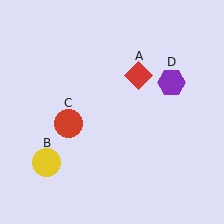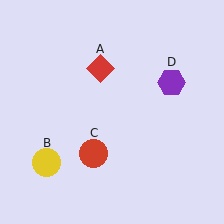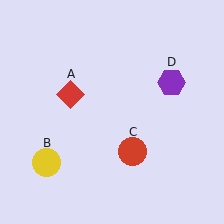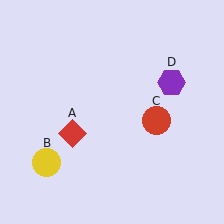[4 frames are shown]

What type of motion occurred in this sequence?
The red diamond (object A), red circle (object C) rotated counterclockwise around the center of the scene.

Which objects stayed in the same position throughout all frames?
Yellow circle (object B) and purple hexagon (object D) remained stationary.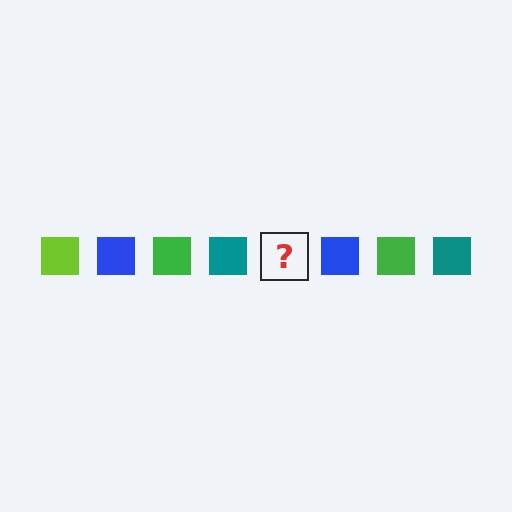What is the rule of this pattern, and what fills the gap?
The rule is that the pattern cycles through lime, blue, green, teal squares. The gap should be filled with a lime square.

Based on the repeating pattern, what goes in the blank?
The blank should be a lime square.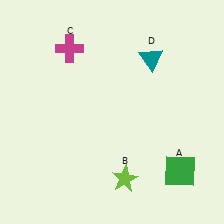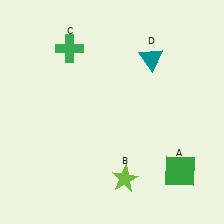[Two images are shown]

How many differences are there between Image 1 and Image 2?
There is 1 difference between the two images.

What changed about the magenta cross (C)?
In Image 1, C is magenta. In Image 2, it changed to green.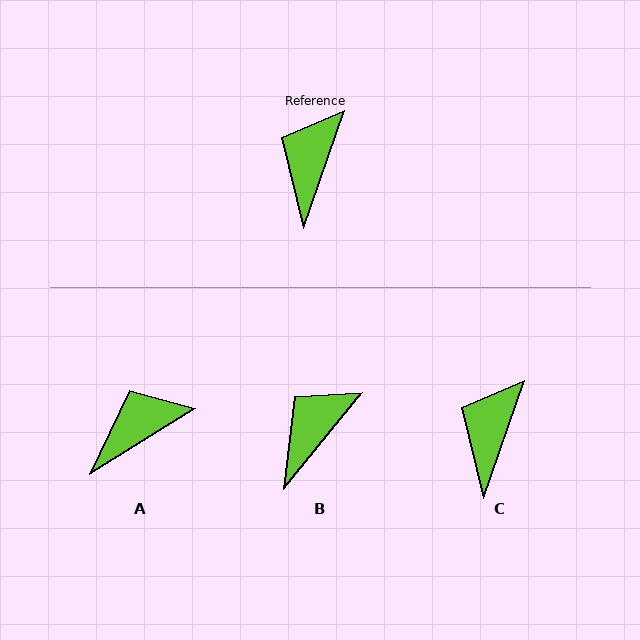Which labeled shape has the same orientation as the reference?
C.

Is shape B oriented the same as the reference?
No, it is off by about 20 degrees.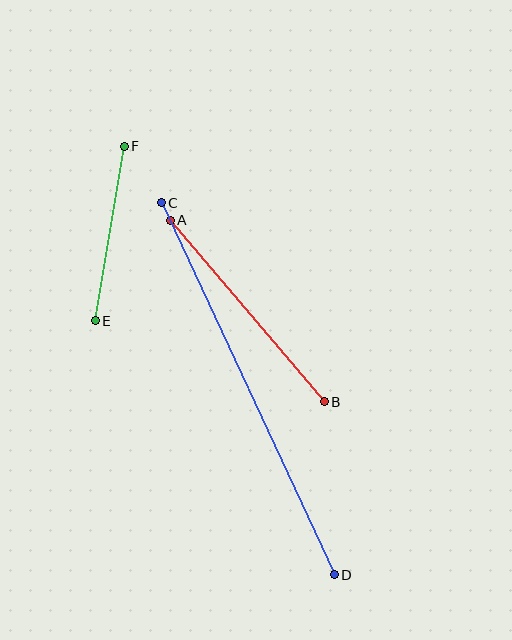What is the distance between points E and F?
The distance is approximately 177 pixels.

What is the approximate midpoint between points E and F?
The midpoint is at approximately (110, 234) pixels.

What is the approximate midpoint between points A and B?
The midpoint is at approximately (247, 311) pixels.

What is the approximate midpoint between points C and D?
The midpoint is at approximately (248, 389) pixels.